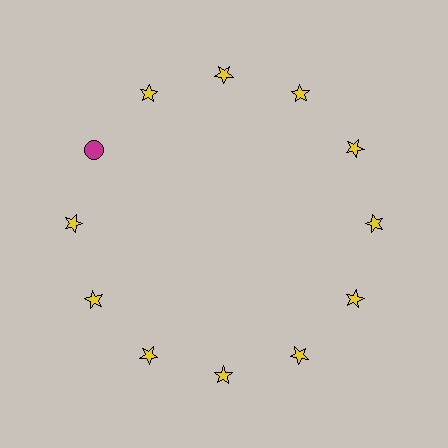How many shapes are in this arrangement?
There are 12 shapes arranged in a ring pattern.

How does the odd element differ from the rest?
It differs in both color (magenta instead of yellow) and shape (circle instead of star).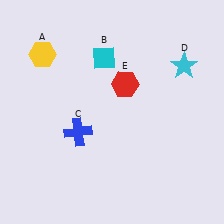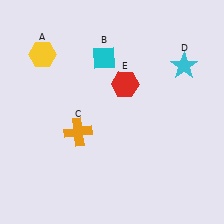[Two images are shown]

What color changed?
The cross (C) changed from blue in Image 1 to orange in Image 2.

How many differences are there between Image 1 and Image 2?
There is 1 difference between the two images.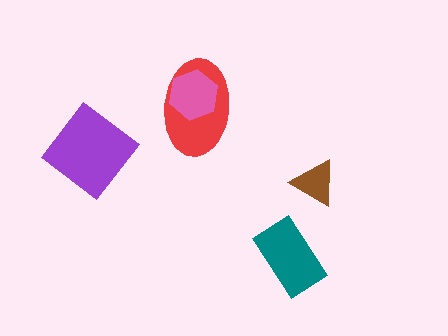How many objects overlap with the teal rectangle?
0 objects overlap with the teal rectangle.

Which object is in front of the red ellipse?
The pink hexagon is in front of the red ellipse.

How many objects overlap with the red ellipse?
1 object overlaps with the red ellipse.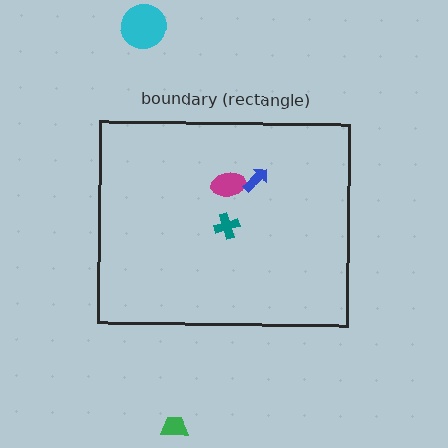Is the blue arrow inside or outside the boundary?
Inside.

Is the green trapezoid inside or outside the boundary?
Outside.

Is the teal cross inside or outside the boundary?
Inside.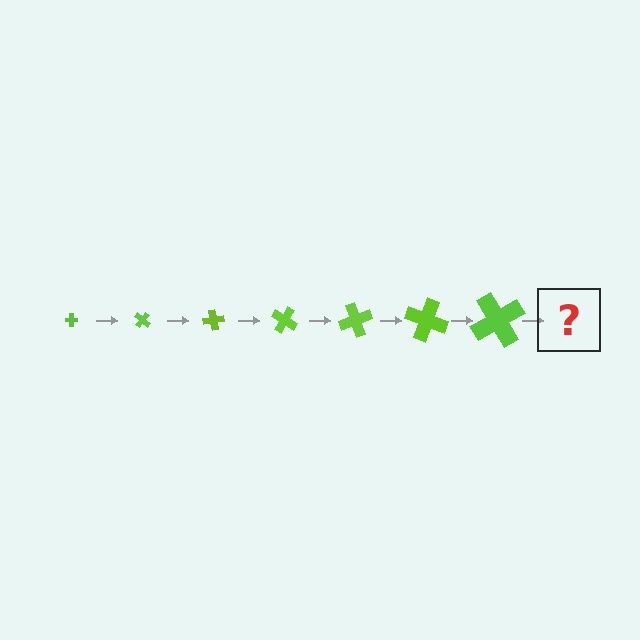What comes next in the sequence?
The next element should be a cross, larger than the previous one and rotated 280 degrees from the start.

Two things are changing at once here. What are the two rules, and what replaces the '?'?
The two rules are that the cross grows larger each step and it rotates 40 degrees each step. The '?' should be a cross, larger than the previous one and rotated 280 degrees from the start.